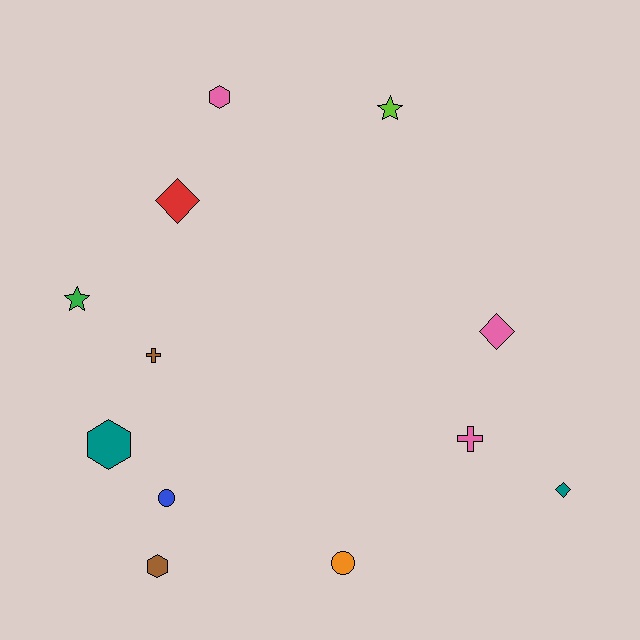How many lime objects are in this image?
There is 1 lime object.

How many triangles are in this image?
There are no triangles.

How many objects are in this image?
There are 12 objects.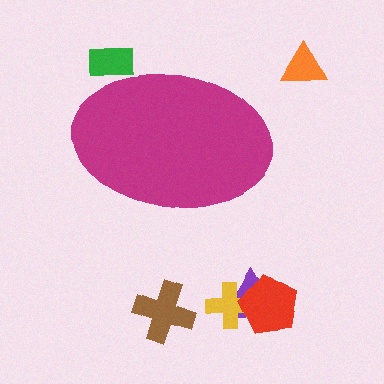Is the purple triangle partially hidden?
No, the purple triangle is fully visible.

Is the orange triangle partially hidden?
No, the orange triangle is fully visible.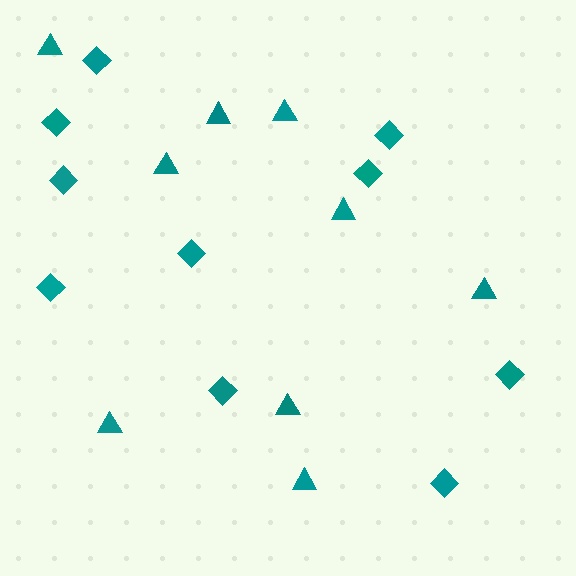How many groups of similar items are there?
There are 2 groups: one group of diamonds (10) and one group of triangles (9).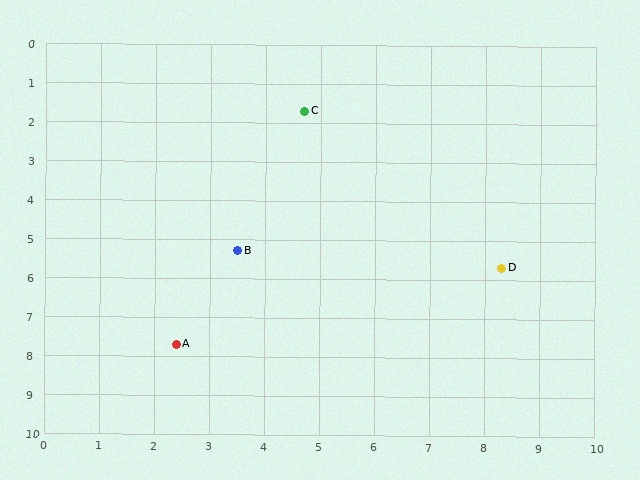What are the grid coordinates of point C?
Point C is at approximately (4.7, 1.7).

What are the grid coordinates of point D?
Point D is at approximately (8.3, 5.7).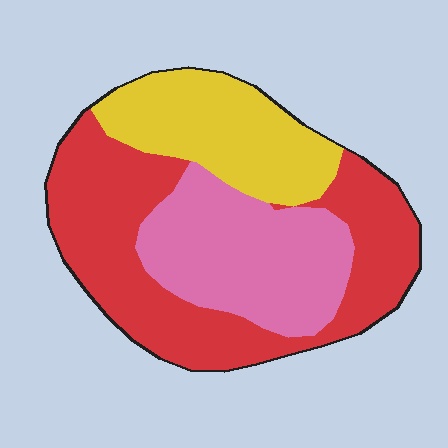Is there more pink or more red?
Red.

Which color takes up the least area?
Yellow, at roughly 25%.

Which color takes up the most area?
Red, at roughly 45%.